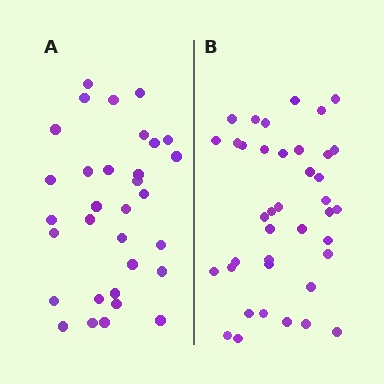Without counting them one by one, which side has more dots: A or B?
Region B (the right region) has more dots.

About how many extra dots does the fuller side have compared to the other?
Region B has roughly 8 or so more dots than region A.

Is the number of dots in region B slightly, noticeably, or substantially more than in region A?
Region B has only slightly more — the two regions are fairly close. The ratio is roughly 1.2 to 1.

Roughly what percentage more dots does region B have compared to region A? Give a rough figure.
About 20% more.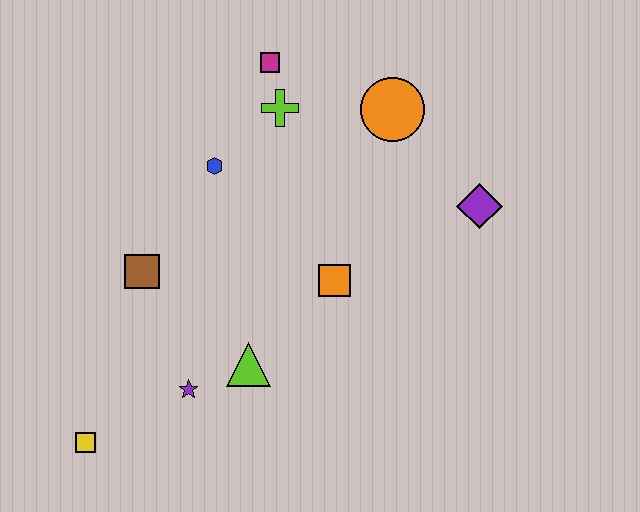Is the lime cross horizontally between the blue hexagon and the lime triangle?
No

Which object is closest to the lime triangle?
The purple star is closest to the lime triangle.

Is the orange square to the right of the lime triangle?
Yes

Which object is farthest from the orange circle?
The yellow square is farthest from the orange circle.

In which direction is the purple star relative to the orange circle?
The purple star is below the orange circle.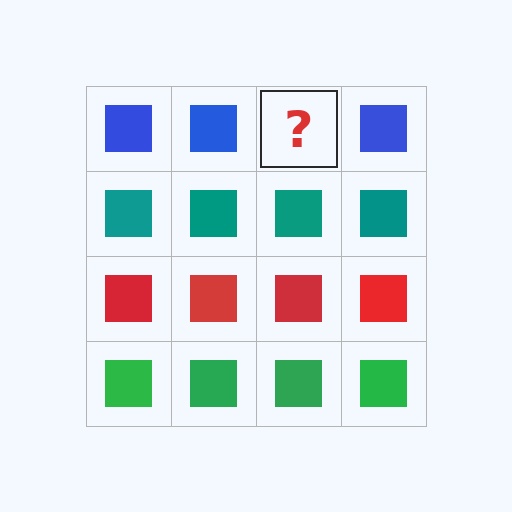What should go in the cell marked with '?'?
The missing cell should contain a blue square.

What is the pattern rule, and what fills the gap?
The rule is that each row has a consistent color. The gap should be filled with a blue square.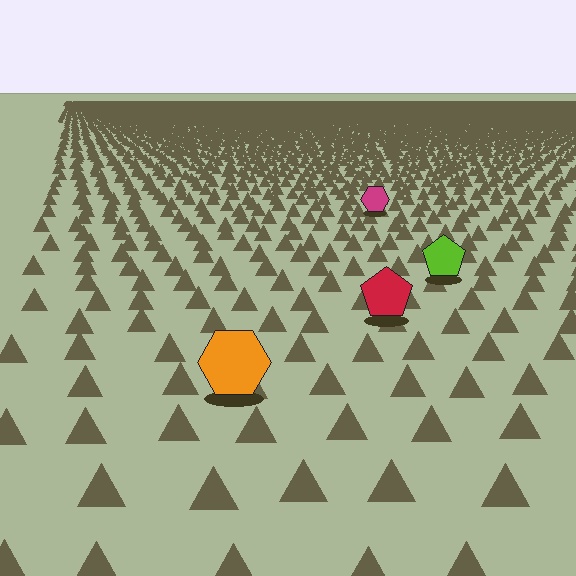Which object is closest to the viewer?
The orange hexagon is closest. The texture marks near it are larger and more spread out.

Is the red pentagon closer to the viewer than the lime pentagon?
Yes. The red pentagon is closer — you can tell from the texture gradient: the ground texture is coarser near it.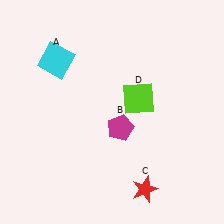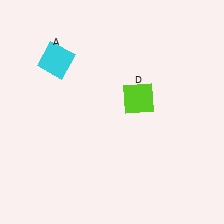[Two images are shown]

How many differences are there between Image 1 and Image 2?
There are 2 differences between the two images.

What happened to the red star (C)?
The red star (C) was removed in Image 2. It was in the bottom-right area of Image 1.